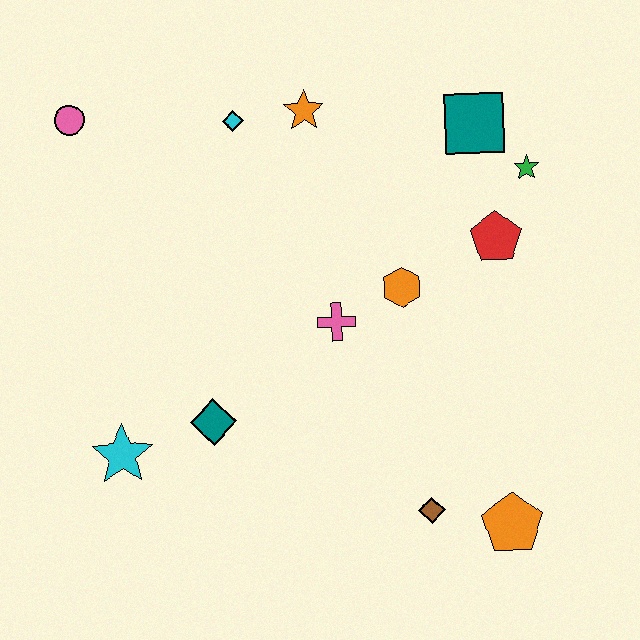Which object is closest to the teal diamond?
The cyan star is closest to the teal diamond.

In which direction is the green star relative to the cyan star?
The green star is to the right of the cyan star.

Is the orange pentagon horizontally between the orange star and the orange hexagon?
No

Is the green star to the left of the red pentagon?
No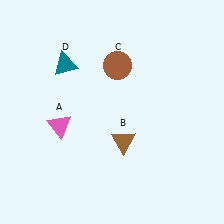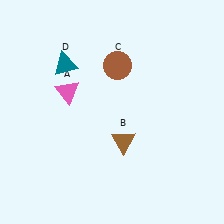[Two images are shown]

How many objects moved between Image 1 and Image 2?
1 object moved between the two images.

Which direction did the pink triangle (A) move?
The pink triangle (A) moved up.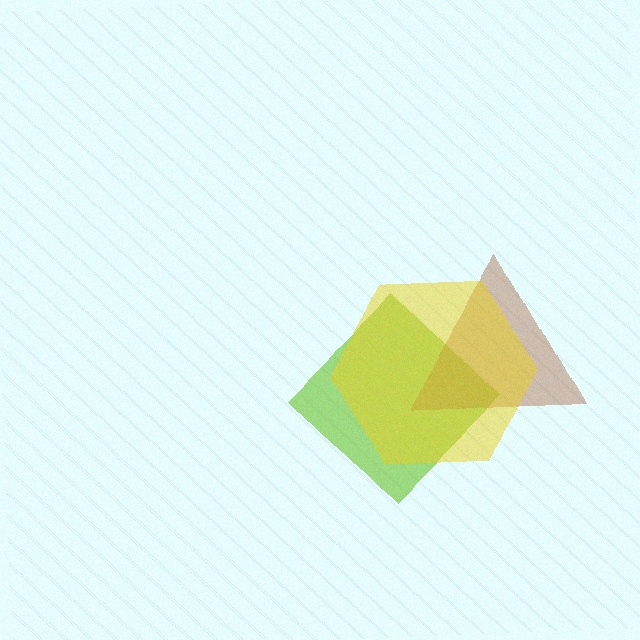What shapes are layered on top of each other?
The layered shapes are: a lime diamond, a brown triangle, a yellow hexagon.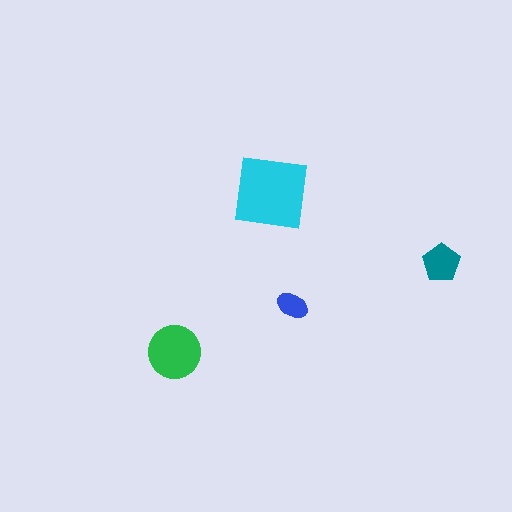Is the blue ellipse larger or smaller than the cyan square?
Smaller.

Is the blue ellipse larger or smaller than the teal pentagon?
Smaller.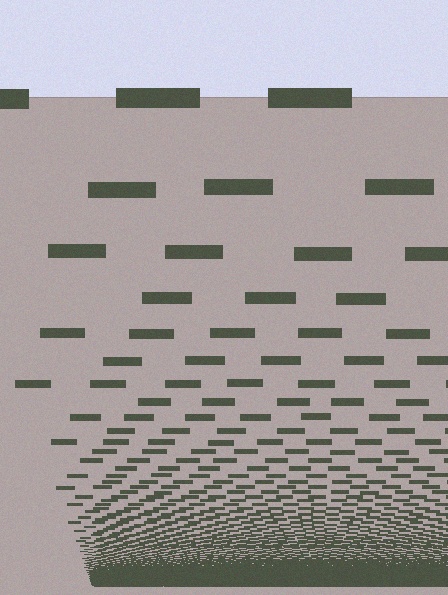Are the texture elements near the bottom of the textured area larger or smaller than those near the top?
Smaller. The gradient is inverted — elements near the bottom are smaller and denser.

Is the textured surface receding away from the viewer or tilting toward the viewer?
The surface appears to tilt toward the viewer. Texture elements get larger and sparser toward the top.